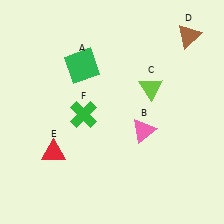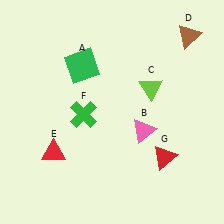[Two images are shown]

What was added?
A red triangle (G) was added in Image 2.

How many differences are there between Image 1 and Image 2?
There is 1 difference between the two images.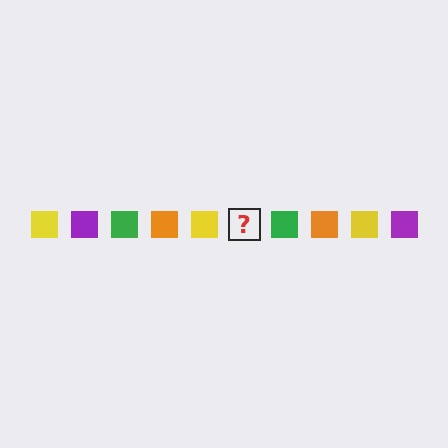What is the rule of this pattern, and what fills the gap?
The rule is that the pattern cycles through yellow, purple, green, orange squares. The gap should be filled with a purple square.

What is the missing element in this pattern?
The missing element is a purple square.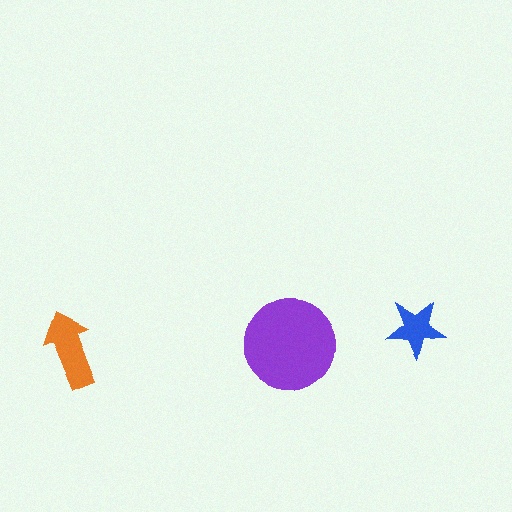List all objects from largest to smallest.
The purple circle, the orange arrow, the blue star.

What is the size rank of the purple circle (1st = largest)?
1st.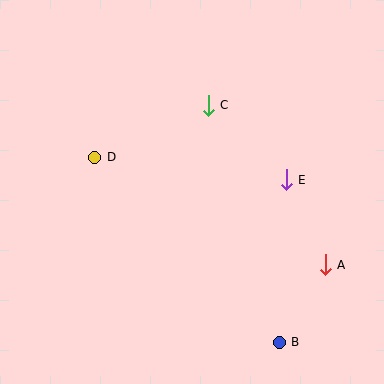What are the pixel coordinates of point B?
Point B is at (279, 342).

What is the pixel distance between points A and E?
The distance between A and E is 93 pixels.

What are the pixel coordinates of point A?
Point A is at (325, 265).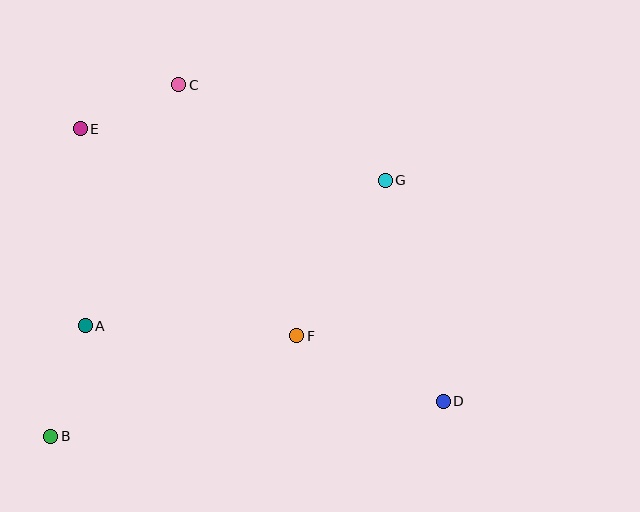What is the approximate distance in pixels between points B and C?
The distance between B and C is approximately 374 pixels.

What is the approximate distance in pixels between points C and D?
The distance between C and D is approximately 413 pixels.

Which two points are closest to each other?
Points C and E are closest to each other.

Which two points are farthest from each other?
Points D and E are farthest from each other.